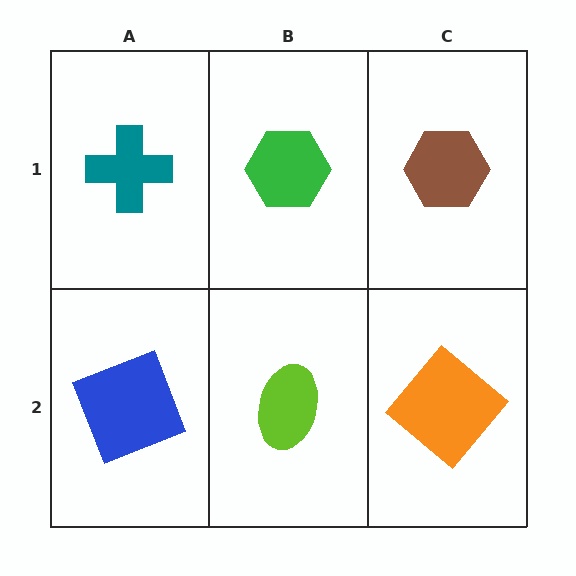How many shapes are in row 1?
3 shapes.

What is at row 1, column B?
A green hexagon.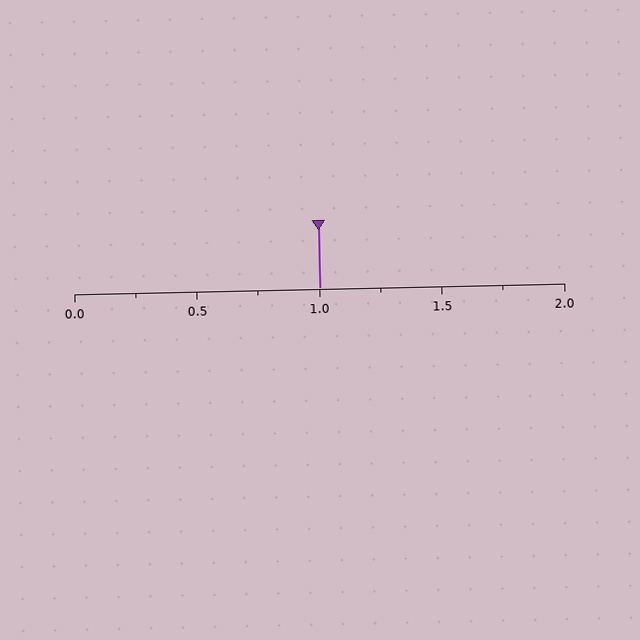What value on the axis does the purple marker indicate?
The marker indicates approximately 1.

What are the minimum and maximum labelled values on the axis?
The axis runs from 0.0 to 2.0.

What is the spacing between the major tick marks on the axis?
The major ticks are spaced 0.5 apart.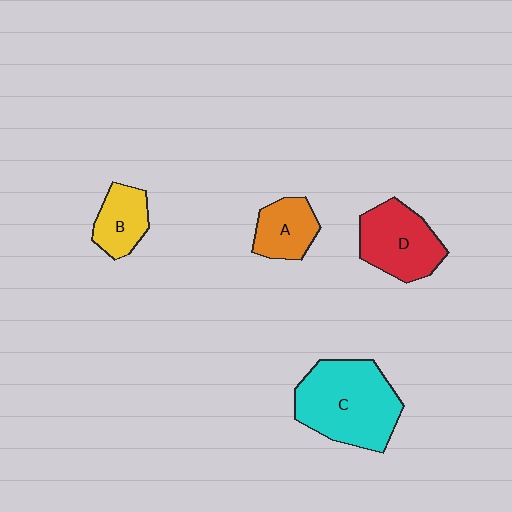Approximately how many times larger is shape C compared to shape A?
Approximately 2.3 times.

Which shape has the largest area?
Shape C (cyan).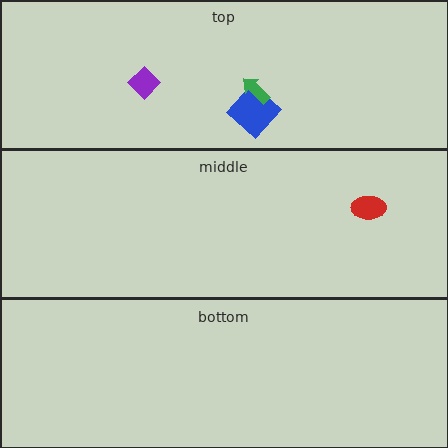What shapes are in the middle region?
The red ellipse.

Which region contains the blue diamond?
The top region.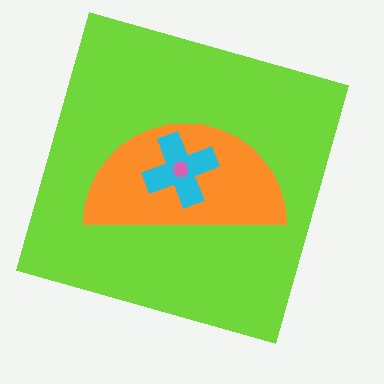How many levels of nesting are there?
4.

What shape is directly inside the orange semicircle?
The cyan cross.